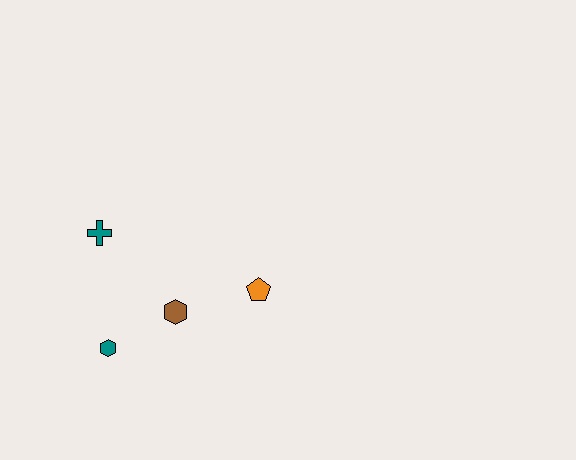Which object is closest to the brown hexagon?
The teal hexagon is closest to the brown hexagon.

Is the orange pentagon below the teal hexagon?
No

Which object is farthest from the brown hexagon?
The teal cross is farthest from the brown hexagon.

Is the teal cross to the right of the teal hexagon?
No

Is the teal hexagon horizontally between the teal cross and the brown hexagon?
Yes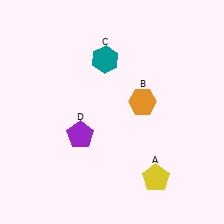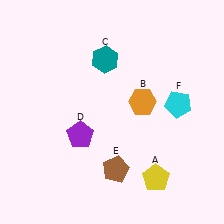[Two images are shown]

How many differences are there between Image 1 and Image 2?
There are 2 differences between the two images.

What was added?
A brown pentagon (E), a cyan pentagon (F) were added in Image 2.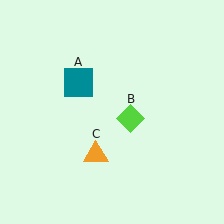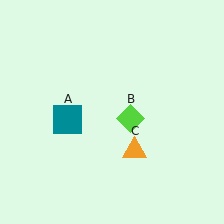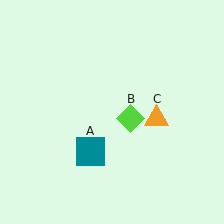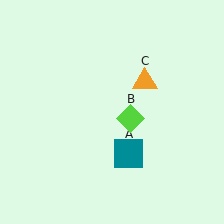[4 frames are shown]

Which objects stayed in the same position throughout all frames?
Lime diamond (object B) remained stationary.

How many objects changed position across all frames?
2 objects changed position: teal square (object A), orange triangle (object C).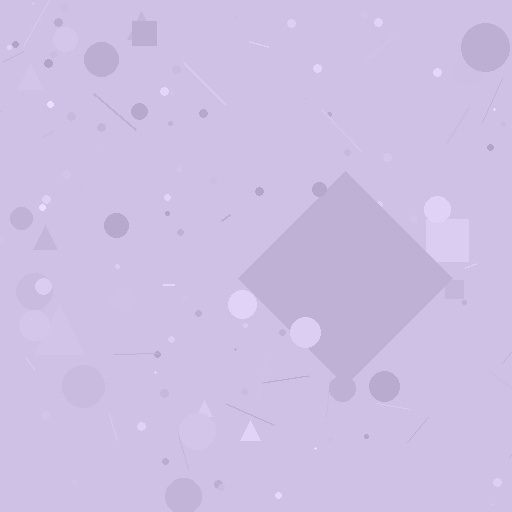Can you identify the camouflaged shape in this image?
The camouflaged shape is a diamond.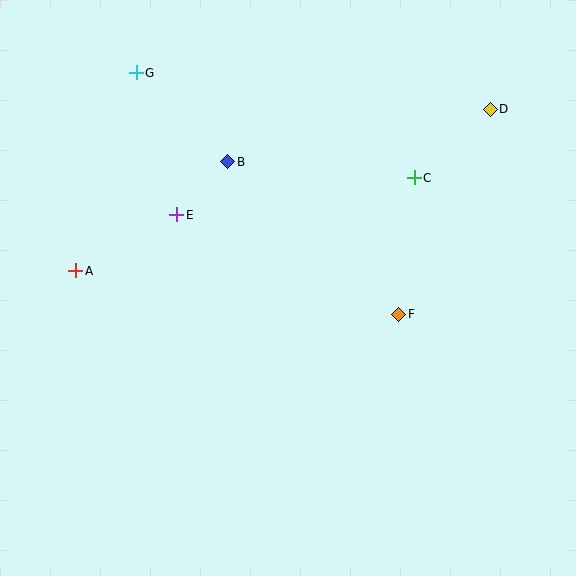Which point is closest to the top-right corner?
Point D is closest to the top-right corner.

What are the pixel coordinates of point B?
Point B is at (228, 162).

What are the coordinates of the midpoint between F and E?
The midpoint between F and E is at (288, 265).